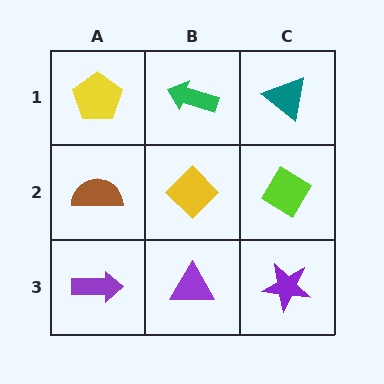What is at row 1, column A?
A yellow pentagon.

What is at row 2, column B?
A yellow diamond.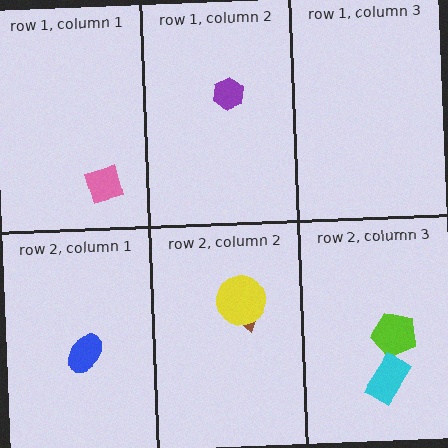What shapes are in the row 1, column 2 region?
The purple hexagon.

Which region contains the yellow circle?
The row 2, column 2 region.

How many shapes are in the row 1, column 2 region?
1.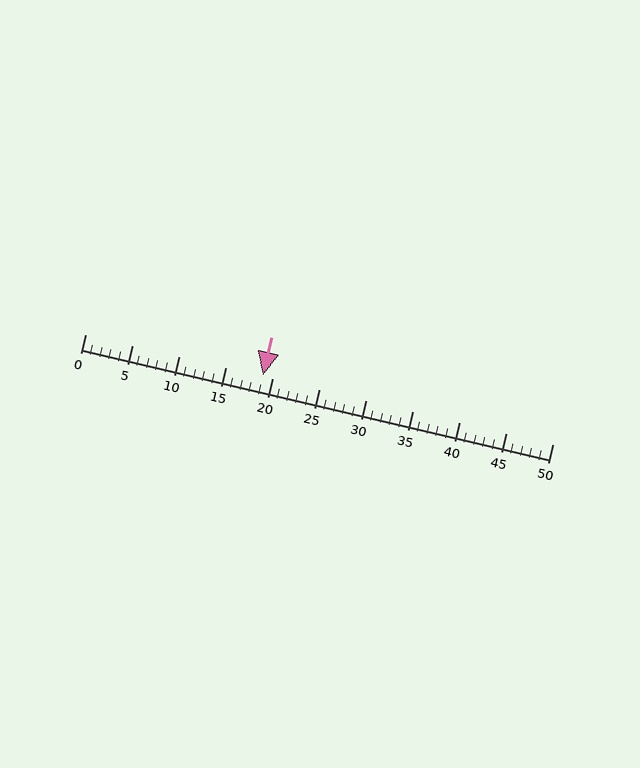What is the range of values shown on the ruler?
The ruler shows values from 0 to 50.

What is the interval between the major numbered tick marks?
The major tick marks are spaced 5 units apart.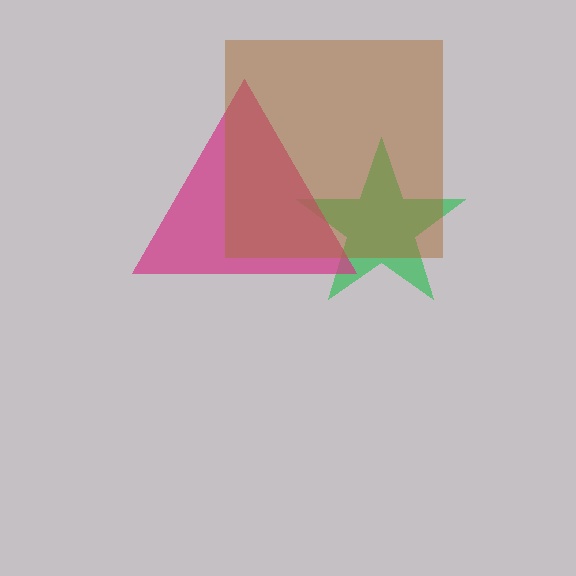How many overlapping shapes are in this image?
There are 3 overlapping shapes in the image.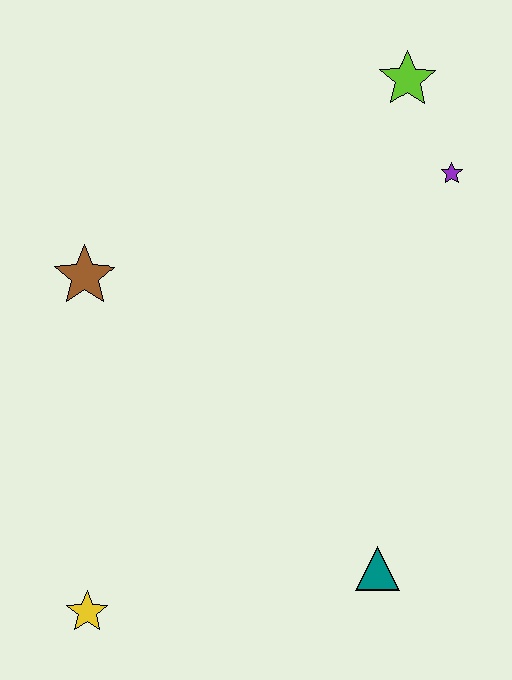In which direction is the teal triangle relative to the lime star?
The teal triangle is below the lime star.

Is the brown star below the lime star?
Yes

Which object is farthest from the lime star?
The yellow star is farthest from the lime star.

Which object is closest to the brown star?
The yellow star is closest to the brown star.